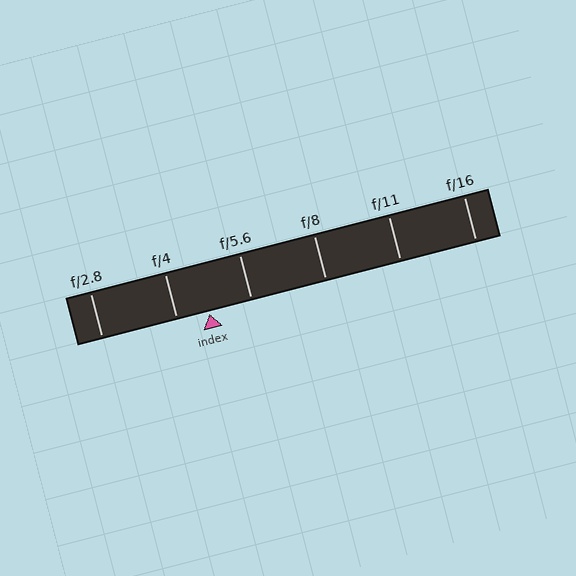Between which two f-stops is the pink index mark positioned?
The index mark is between f/4 and f/5.6.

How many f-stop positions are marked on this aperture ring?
There are 6 f-stop positions marked.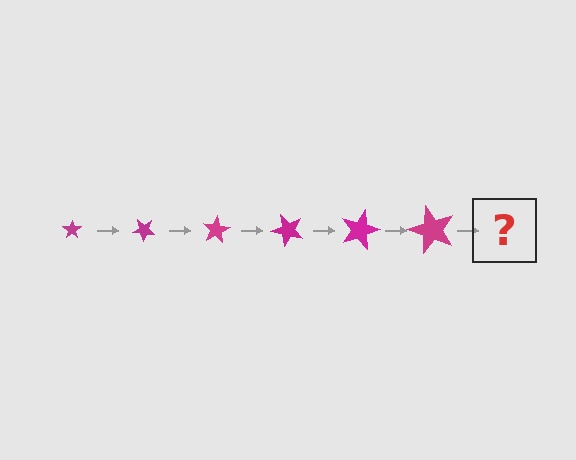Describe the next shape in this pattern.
It should be a star, larger than the previous one and rotated 240 degrees from the start.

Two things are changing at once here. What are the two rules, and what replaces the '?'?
The two rules are that the star grows larger each step and it rotates 40 degrees each step. The '?' should be a star, larger than the previous one and rotated 240 degrees from the start.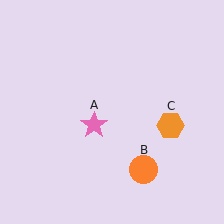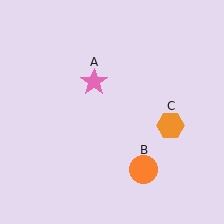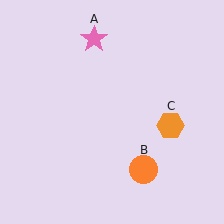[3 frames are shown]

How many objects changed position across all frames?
1 object changed position: pink star (object A).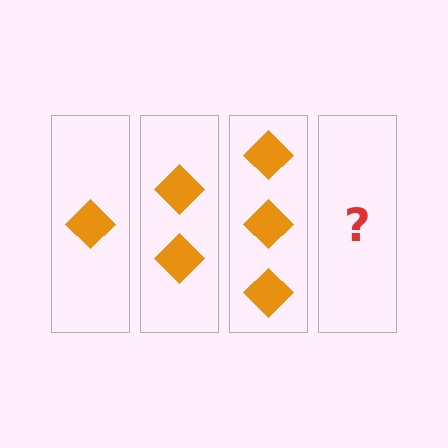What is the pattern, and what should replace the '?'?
The pattern is that each step adds one more diamond. The '?' should be 4 diamonds.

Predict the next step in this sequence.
The next step is 4 diamonds.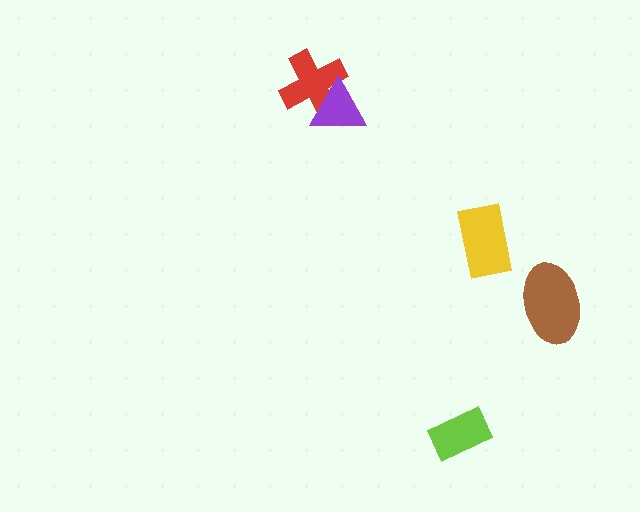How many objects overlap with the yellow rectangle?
0 objects overlap with the yellow rectangle.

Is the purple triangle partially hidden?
No, no other shape covers it.